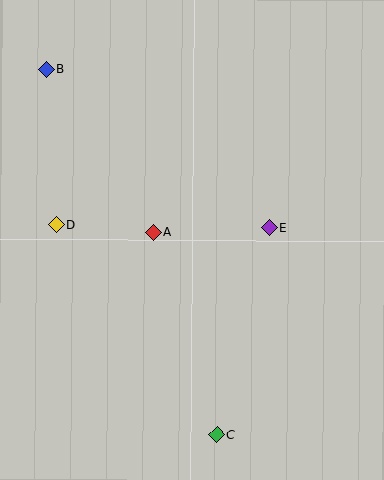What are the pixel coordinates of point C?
Point C is at (217, 435).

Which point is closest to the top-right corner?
Point E is closest to the top-right corner.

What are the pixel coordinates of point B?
Point B is at (47, 69).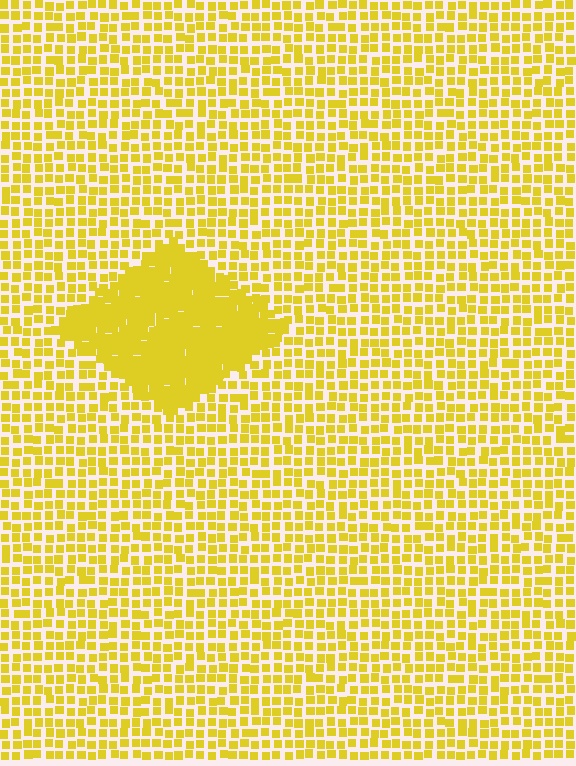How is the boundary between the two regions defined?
The boundary is defined by a change in element density (approximately 2.1x ratio). All elements are the same color, size, and shape.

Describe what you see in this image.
The image contains small yellow elements arranged at two different densities. A diamond-shaped region is visible where the elements are more densely packed than the surrounding area.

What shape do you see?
I see a diamond.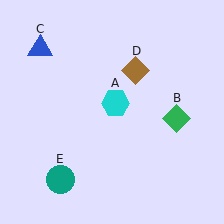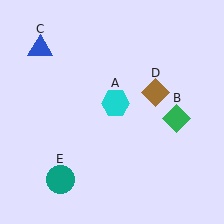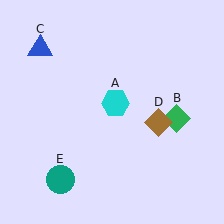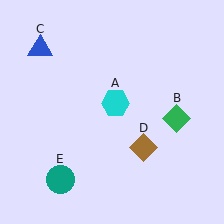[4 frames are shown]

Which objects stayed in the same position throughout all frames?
Cyan hexagon (object A) and green diamond (object B) and blue triangle (object C) and teal circle (object E) remained stationary.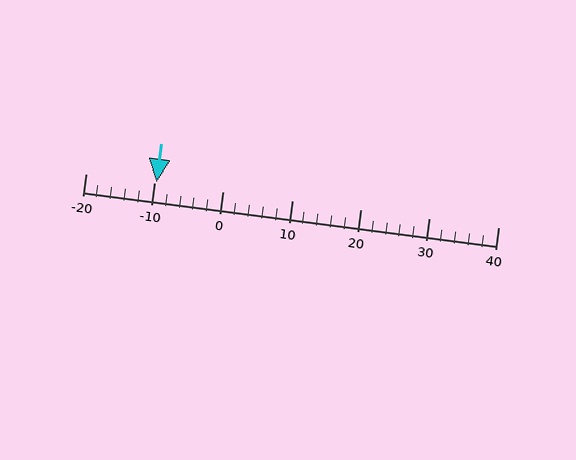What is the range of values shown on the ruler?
The ruler shows values from -20 to 40.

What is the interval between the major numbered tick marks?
The major tick marks are spaced 10 units apart.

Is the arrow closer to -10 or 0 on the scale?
The arrow is closer to -10.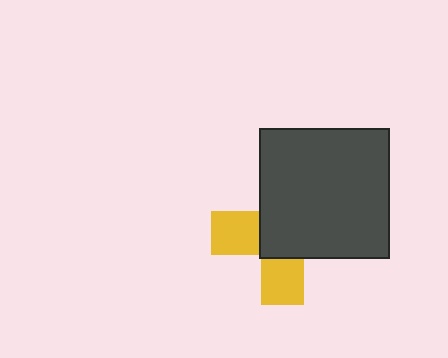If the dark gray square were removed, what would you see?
You would see the complete yellow cross.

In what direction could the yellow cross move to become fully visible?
The yellow cross could move toward the lower-left. That would shift it out from behind the dark gray square entirely.